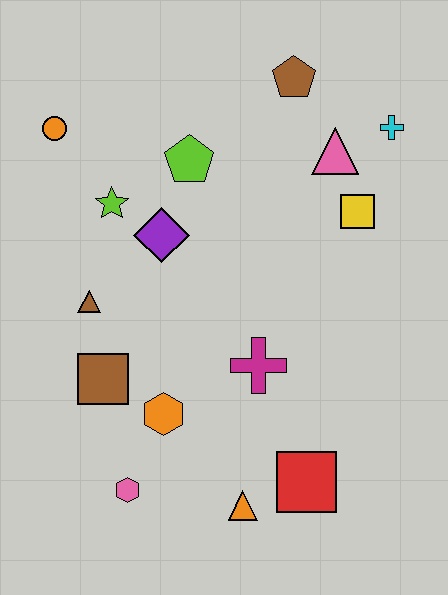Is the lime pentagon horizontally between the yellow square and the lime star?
Yes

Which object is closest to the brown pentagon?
The pink triangle is closest to the brown pentagon.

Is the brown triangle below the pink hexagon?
No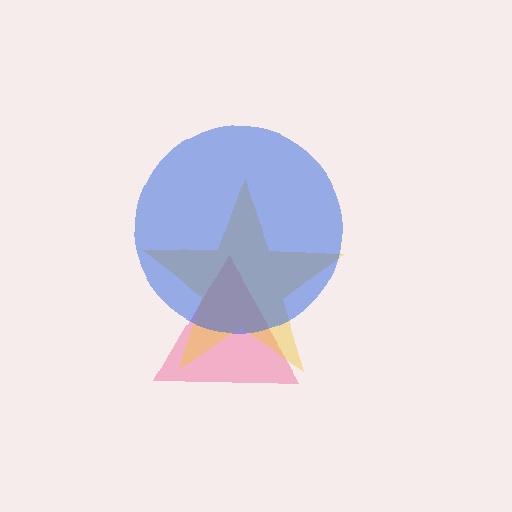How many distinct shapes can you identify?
There are 3 distinct shapes: a pink triangle, a yellow star, a blue circle.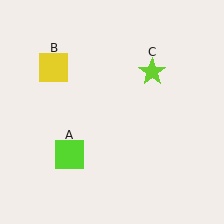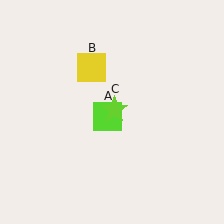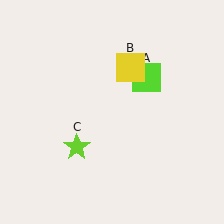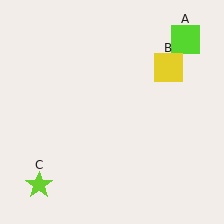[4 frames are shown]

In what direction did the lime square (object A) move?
The lime square (object A) moved up and to the right.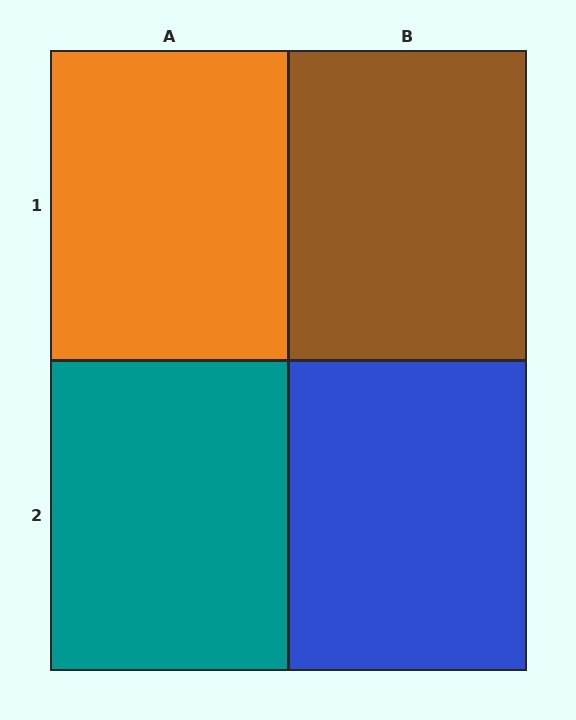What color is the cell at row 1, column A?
Orange.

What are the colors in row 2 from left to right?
Teal, blue.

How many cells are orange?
1 cell is orange.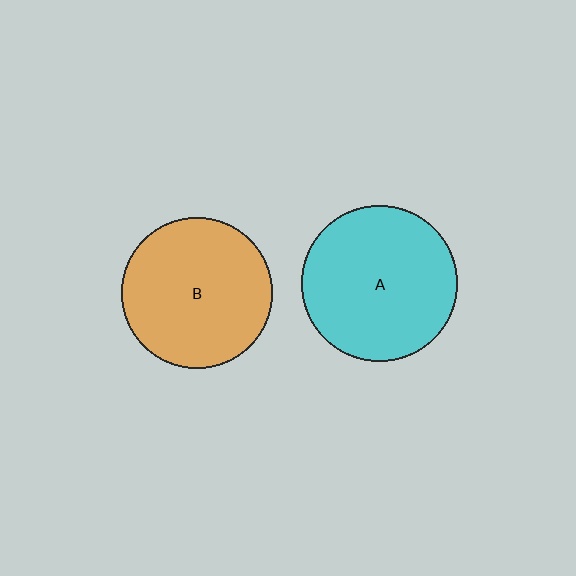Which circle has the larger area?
Circle A (cyan).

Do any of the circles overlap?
No, none of the circles overlap.